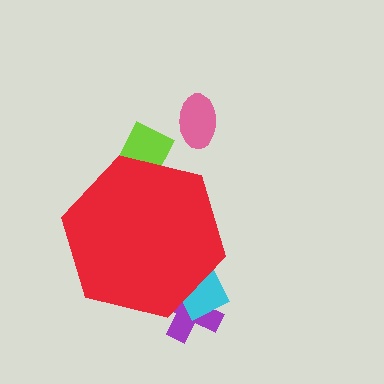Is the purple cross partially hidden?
Yes, the purple cross is partially hidden behind the red hexagon.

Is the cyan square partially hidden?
Yes, the cyan square is partially hidden behind the red hexagon.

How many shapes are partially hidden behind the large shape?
3 shapes are partially hidden.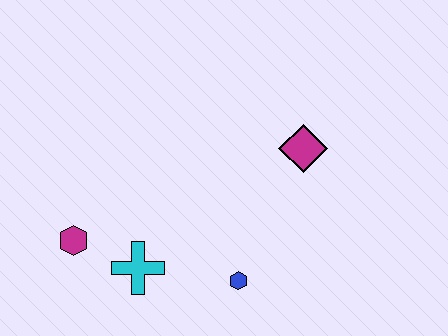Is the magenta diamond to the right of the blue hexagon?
Yes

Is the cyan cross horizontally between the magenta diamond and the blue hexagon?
No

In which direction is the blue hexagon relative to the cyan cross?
The blue hexagon is to the right of the cyan cross.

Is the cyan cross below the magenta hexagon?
Yes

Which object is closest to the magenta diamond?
The blue hexagon is closest to the magenta diamond.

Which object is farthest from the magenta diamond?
The magenta hexagon is farthest from the magenta diamond.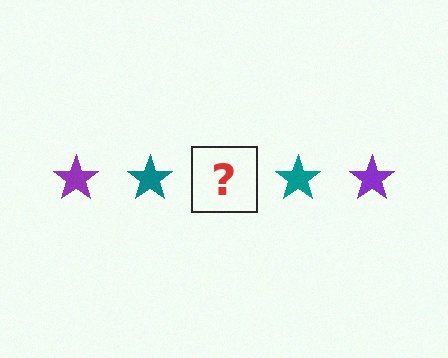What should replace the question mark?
The question mark should be replaced with a purple star.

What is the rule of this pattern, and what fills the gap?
The rule is that the pattern cycles through purple, teal stars. The gap should be filled with a purple star.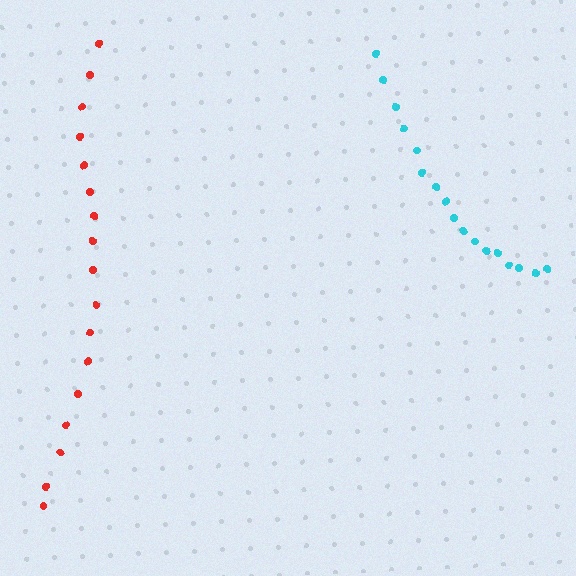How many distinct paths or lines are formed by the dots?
There are 2 distinct paths.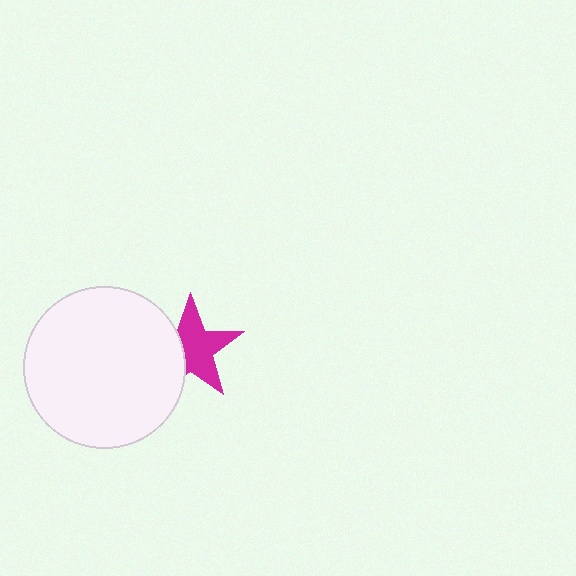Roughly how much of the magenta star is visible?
Most of it is visible (roughly 66%).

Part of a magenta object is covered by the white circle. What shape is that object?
It is a star.